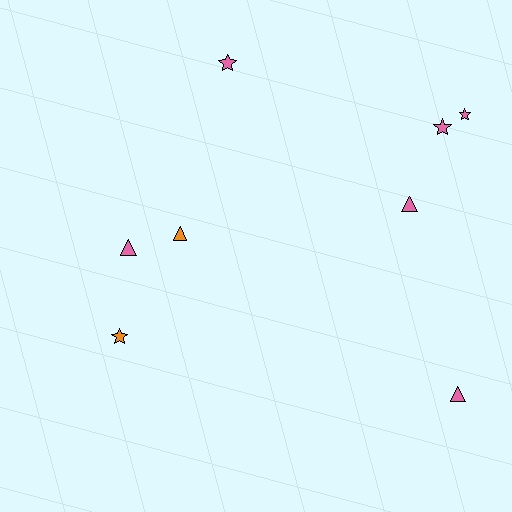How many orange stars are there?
There is 1 orange star.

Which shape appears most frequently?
Triangle, with 4 objects.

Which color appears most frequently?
Pink, with 6 objects.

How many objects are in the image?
There are 8 objects.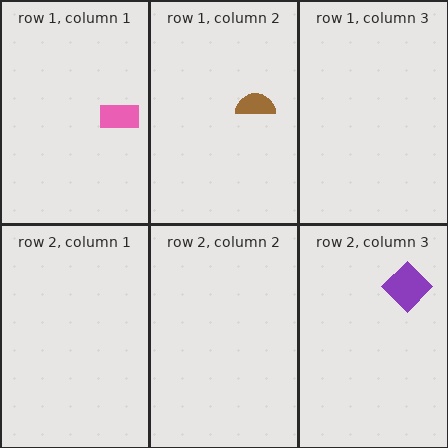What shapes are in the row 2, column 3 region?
The purple diamond.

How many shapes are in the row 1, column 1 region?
1.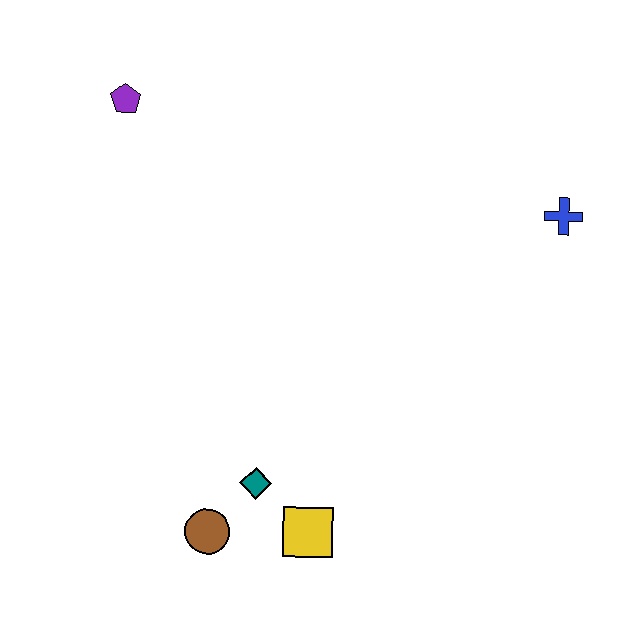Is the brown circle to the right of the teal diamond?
No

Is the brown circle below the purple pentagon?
Yes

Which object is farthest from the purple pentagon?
The yellow square is farthest from the purple pentagon.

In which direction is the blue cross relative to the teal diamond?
The blue cross is to the right of the teal diamond.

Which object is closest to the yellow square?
The teal diamond is closest to the yellow square.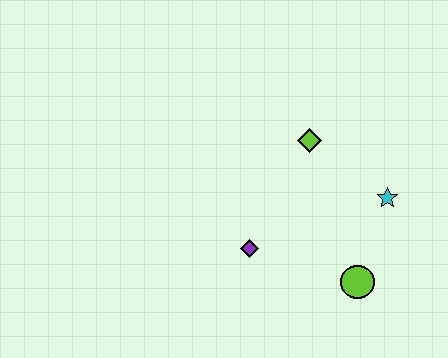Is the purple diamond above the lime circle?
Yes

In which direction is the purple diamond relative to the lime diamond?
The purple diamond is below the lime diamond.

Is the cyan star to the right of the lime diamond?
Yes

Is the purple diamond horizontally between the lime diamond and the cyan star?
No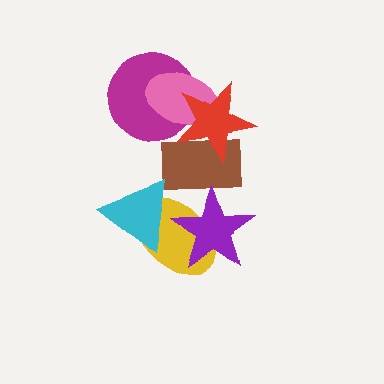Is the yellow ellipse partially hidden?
Yes, it is partially covered by another shape.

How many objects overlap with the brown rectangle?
4 objects overlap with the brown rectangle.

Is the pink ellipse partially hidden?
Yes, it is partially covered by another shape.